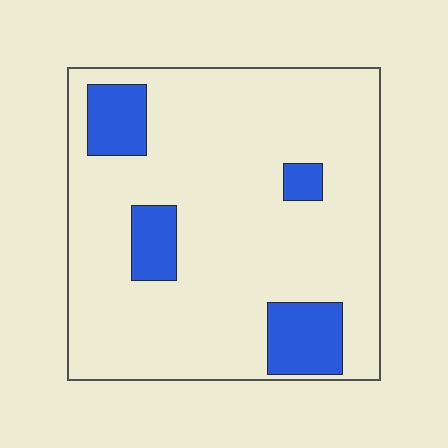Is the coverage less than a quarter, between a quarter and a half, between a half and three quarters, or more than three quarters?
Less than a quarter.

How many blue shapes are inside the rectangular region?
4.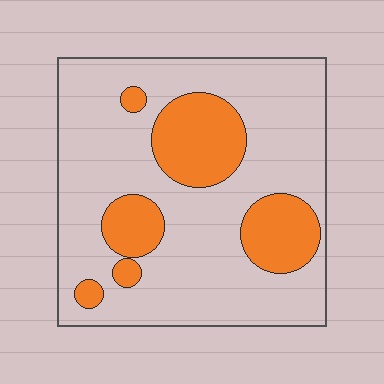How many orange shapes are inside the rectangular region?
6.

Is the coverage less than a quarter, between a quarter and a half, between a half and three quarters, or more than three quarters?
Less than a quarter.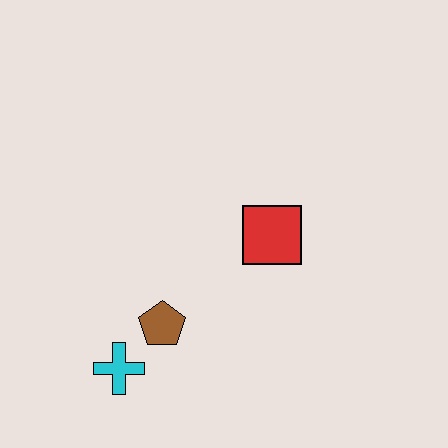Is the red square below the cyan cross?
No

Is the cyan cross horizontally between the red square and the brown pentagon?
No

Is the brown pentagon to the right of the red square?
No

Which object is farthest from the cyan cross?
The red square is farthest from the cyan cross.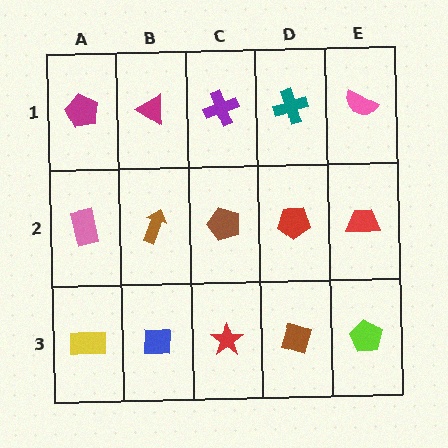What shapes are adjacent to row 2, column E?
A pink semicircle (row 1, column E), a lime pentagon (row 3, column E), a red pentagon (row 2, column D).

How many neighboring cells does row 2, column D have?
4.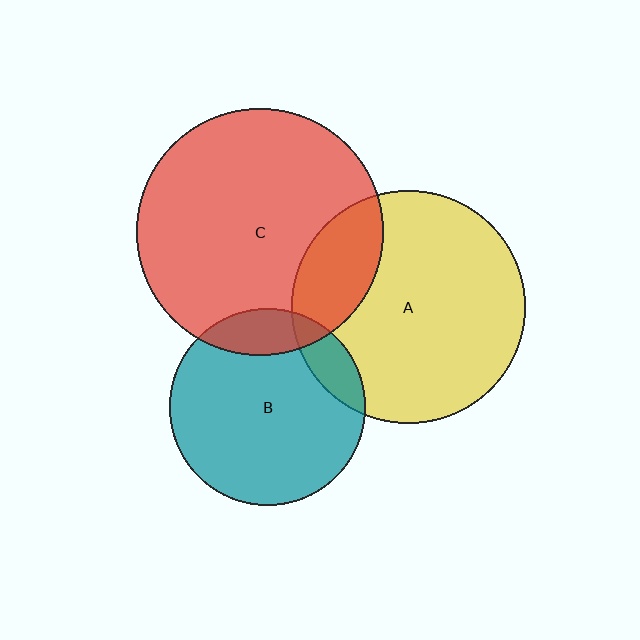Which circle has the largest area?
Circle C (red).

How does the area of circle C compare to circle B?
Approximately 1.6 times.